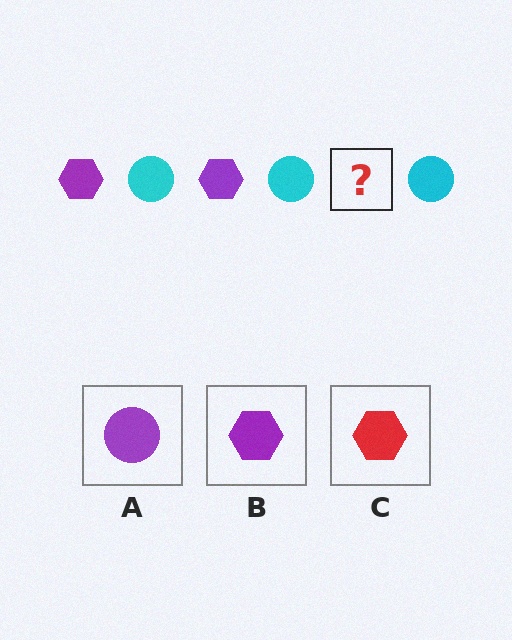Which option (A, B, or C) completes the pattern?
B.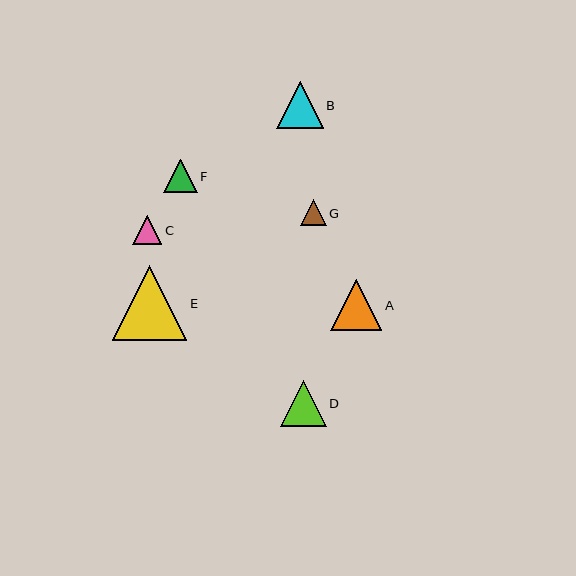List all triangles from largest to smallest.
From largest to smallest: E, A, B, D, F, C, G.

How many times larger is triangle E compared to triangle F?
Triangle E is approximately 2.2 times the size of triangle F.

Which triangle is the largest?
Triangle E is the largest with a size of approximately 74 pixels.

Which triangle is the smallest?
Triangle G is the smallest with a size of approximately 26 pixels.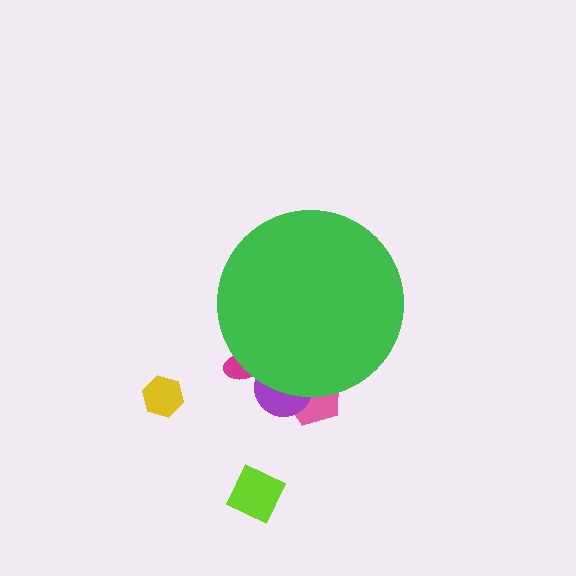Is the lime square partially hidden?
No, the lime square is fully visible.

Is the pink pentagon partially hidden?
Yes, the pink pentagon is partially hidden behind the green circle.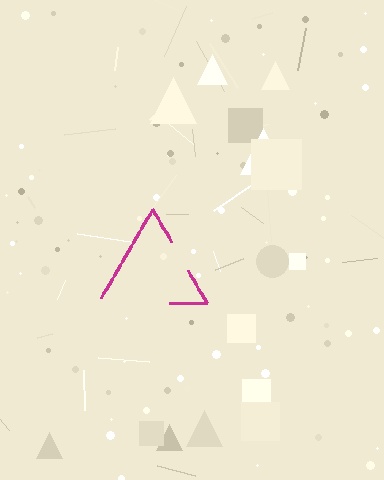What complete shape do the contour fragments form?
The contour fragments form a triangle.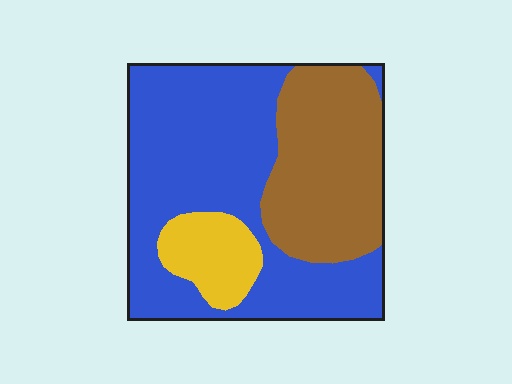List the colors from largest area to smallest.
From largest to smallest: blue, brown, yellow.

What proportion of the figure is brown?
Brown covers about 30% of the figure.